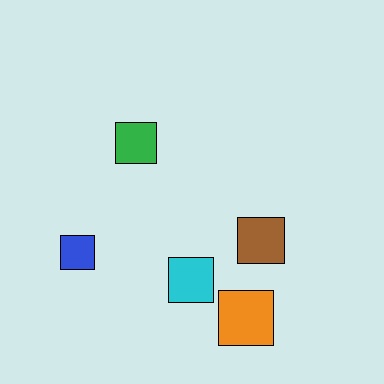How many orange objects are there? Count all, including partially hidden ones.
There is 1 orange object.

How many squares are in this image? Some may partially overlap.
There are 5 squares.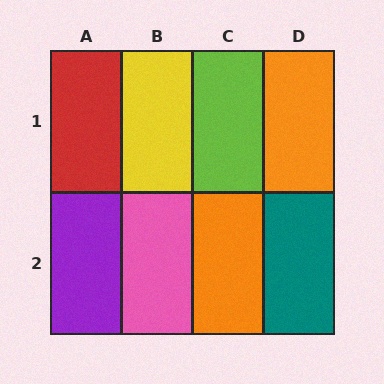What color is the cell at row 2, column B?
Pink.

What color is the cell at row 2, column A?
Purple.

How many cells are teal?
1 cell is teal.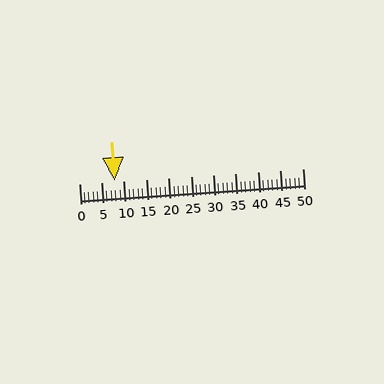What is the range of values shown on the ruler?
The ruler shows values from 0 to 50.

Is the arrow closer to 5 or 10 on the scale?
The arrow is closer to 10.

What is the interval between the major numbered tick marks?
The major tick marks are spaced 5 units apart.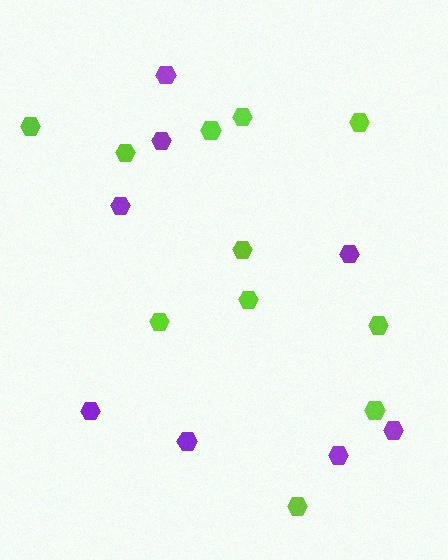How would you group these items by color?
There are 2 groups: one group of purple hexagons (8) and one group of lime hexagons (11).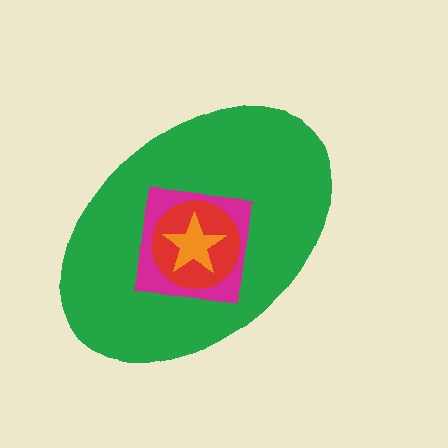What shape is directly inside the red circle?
The orange star.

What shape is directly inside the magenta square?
The red circle.